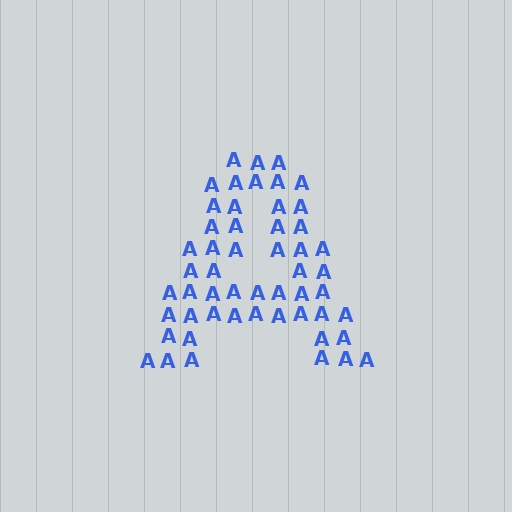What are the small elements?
The small elements are letter A's.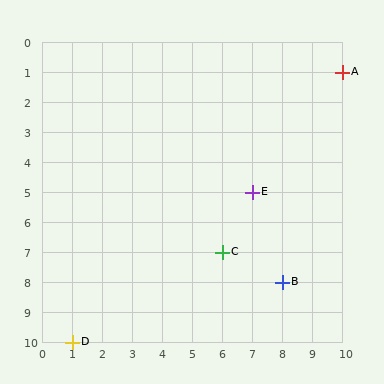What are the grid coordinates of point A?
Point A is at grid coordinates (10, 1).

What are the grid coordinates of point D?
Point D is at grid coordinates (1, 10).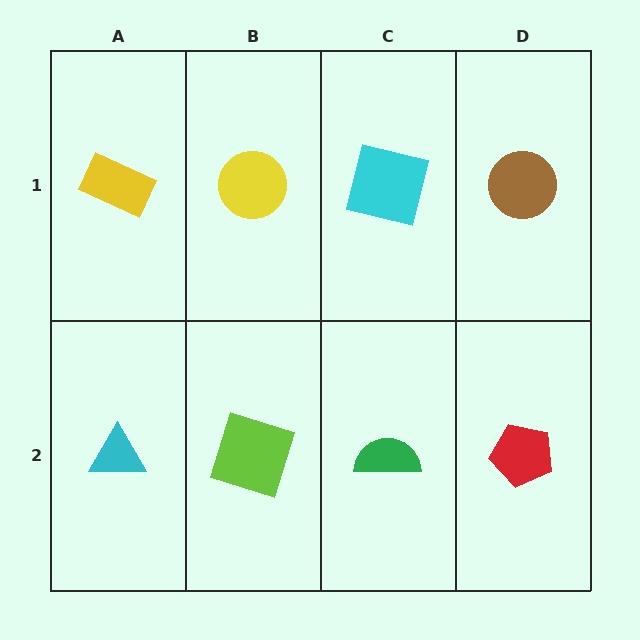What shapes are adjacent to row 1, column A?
A cyan triangle (row 2, column A), a yellow circle (row 1, column B).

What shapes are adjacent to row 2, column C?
A cyan square (row 1, column C), a lime square (row 2, column B), a red pentagon (row 2, column D).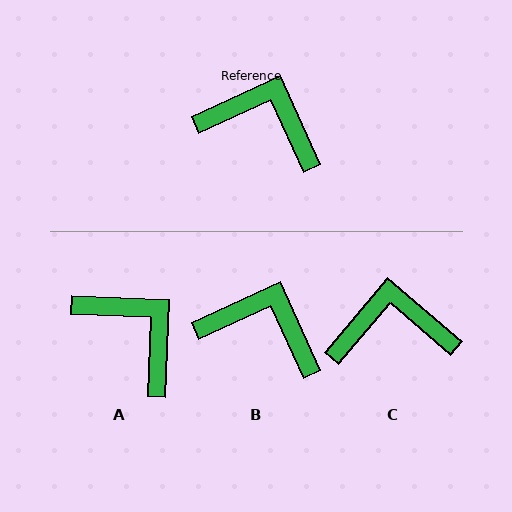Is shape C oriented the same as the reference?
No, it is off by about 25 degrees.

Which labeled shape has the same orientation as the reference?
B.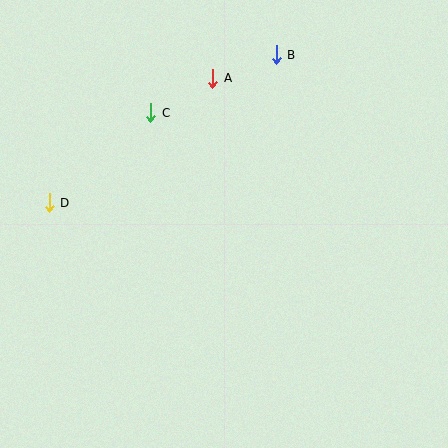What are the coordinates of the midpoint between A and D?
The midpoint between A and D is at (131, 141).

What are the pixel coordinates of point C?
Point C is at (151, 113).